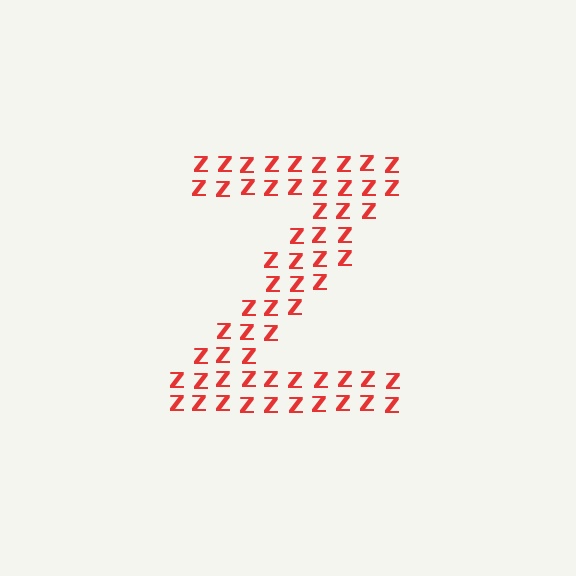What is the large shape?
The large shape is the letter Z.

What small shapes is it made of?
It is made of small letter Z's.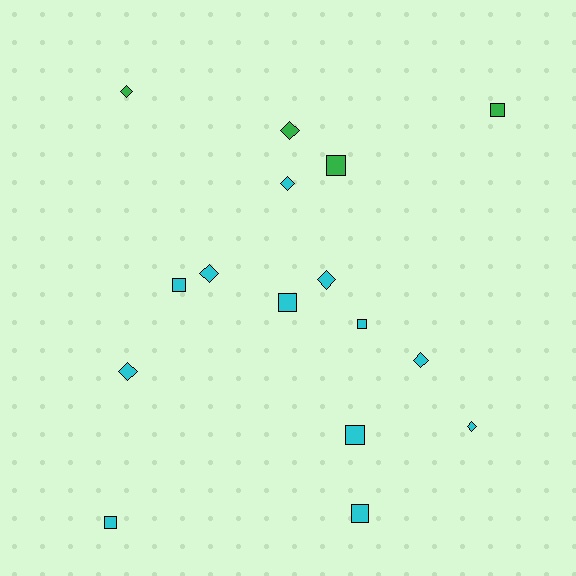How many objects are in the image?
There are 16 objects.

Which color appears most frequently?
Cyan, with 12 objects.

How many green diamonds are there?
There are 2 green diamonds.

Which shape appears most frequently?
Square, with 8 objects.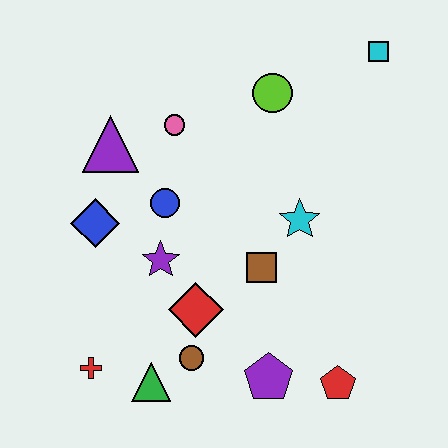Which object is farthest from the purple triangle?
The red pentagon is farthest from the purple triangle.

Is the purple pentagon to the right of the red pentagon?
No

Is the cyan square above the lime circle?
Yes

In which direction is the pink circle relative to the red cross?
The pink circle is above the red cross.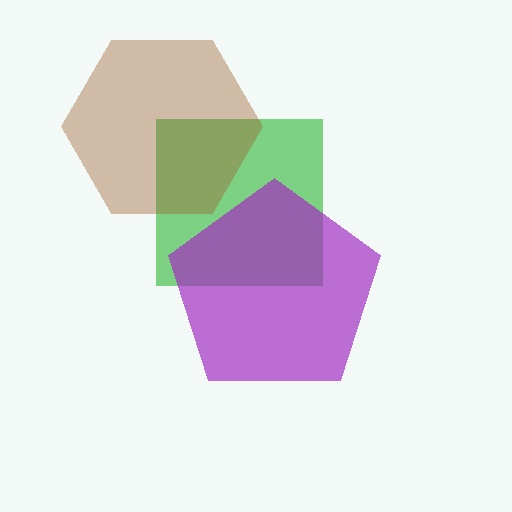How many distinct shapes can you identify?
There are 3 distinct shapes: a green square, a brown hexagon, a purple pentagon.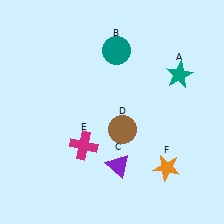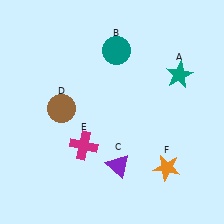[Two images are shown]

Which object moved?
The brown circle (D) moved left.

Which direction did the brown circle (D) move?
The brown circle (D) moved left.